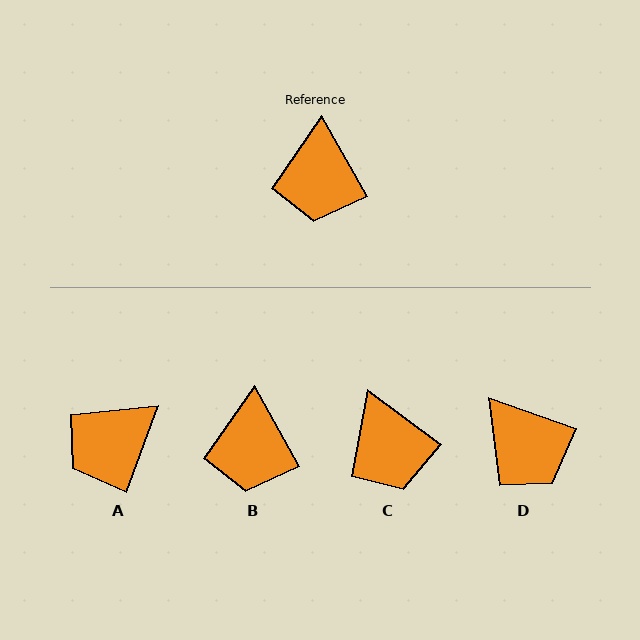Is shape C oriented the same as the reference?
No, it is off by about 24 degrees.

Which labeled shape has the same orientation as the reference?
B.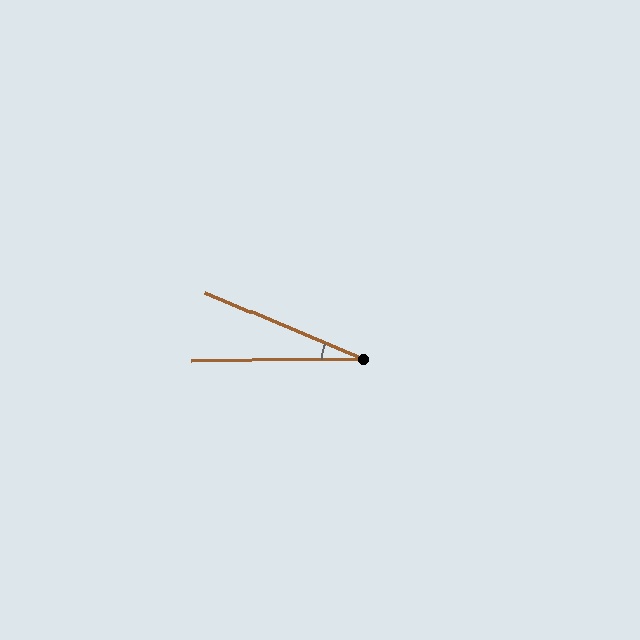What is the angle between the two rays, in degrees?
Approximately 23 degrees.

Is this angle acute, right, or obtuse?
It is acute.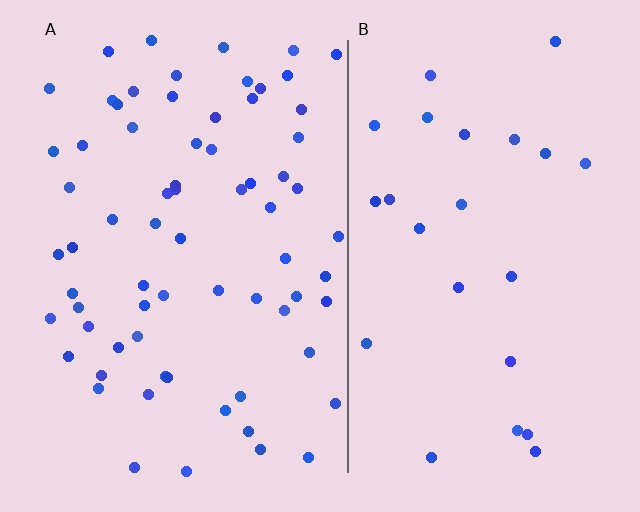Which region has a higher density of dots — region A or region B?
A (the left).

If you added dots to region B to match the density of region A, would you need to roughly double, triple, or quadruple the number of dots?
Approximately triple.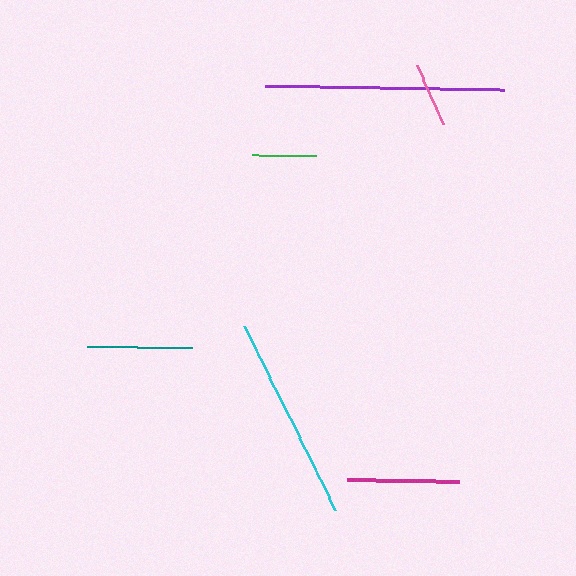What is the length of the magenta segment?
The magenta segment is approximately 113 pixels long.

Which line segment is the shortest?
The green line is the shortest at approximately 64 pixels.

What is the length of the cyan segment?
The cyan segment is approximately 205 pixels long.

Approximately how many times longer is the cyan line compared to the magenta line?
The cyan line is approximately 1.8 times the length of the magenta line.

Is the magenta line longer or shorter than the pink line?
The magenta line is longer than the pink line.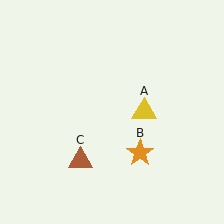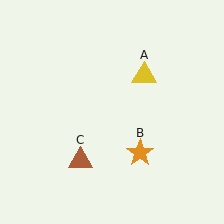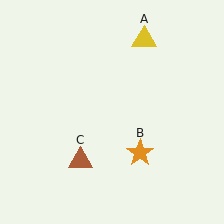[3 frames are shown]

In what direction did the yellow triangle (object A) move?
The yellow triangle (object A) moved up.